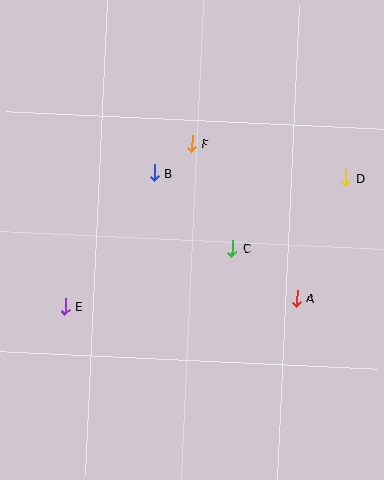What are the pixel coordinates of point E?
Point E is at (65, 306).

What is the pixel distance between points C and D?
The distance between C and D is 133 pixels.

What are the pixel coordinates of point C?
Point C is at (233, 248).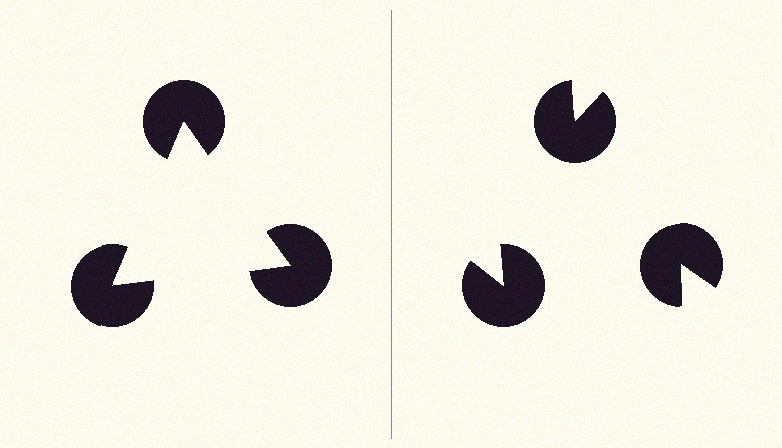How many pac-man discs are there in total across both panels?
6 — 3 on each side.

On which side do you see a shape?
An illusory triangle appears on the left side. On the right side the wedge cuts are rotated, so no coherent shape forms.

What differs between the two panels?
The pac-man discs are positioned identically on both sides; only the wedge orientations differ. On the left they align to a triangle; on the right they are misaligned.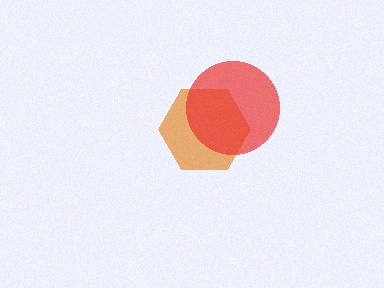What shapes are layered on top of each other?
The layered shapes are: an orange hexagon, a red circle.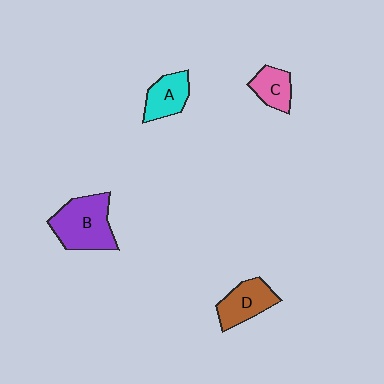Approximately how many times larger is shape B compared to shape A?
Approximately 1.8 times.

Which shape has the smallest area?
Shape C (pink).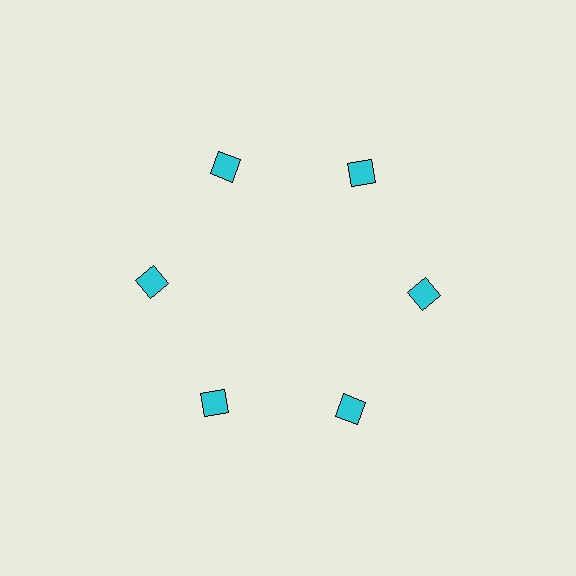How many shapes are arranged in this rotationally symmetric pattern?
There are 6 shapes, arranged in 6 groups of 1.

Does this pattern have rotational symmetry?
Yes, this pattern has 6-fold rotational symmetry. It looks the same after rotating 60 degrees around the center.